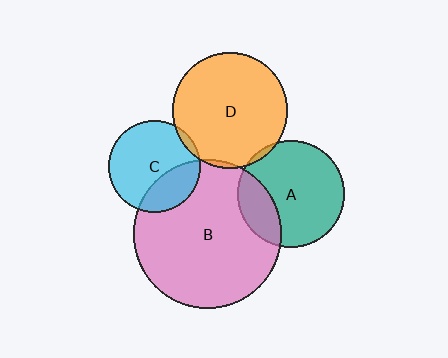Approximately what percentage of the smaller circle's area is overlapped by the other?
Approximately 5%.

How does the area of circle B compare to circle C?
Approximately 2.6 times.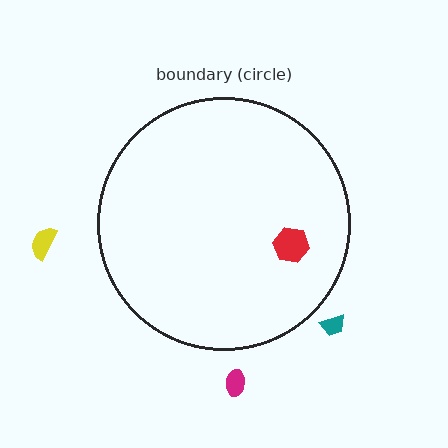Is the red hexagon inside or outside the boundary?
Inside.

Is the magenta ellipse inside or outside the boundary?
Outside.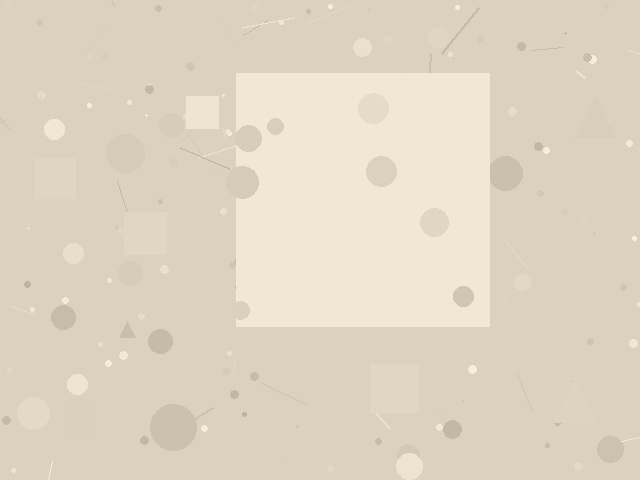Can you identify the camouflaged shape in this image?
The camouflaged shape is a square.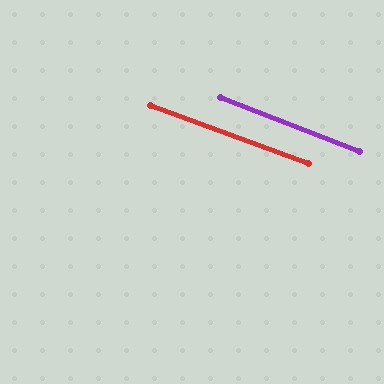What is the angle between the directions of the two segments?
Approximately 1 degree.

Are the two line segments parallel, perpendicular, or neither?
Parallel — their directions differ by only 1.2°.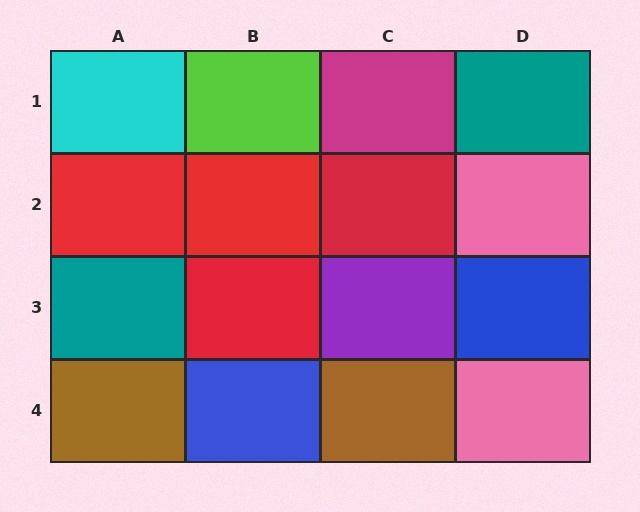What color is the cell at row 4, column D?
Pink.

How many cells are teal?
2 cells are teal.